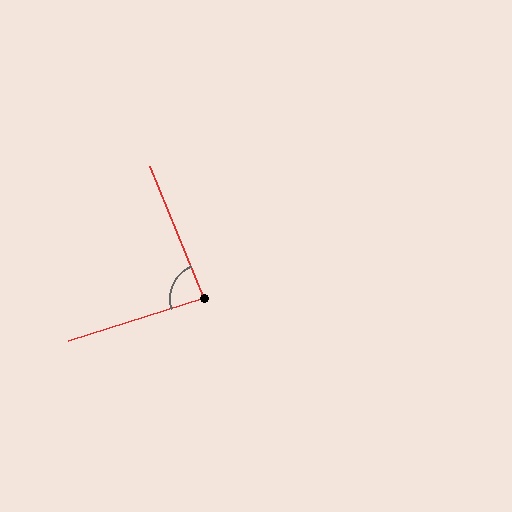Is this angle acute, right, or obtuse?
It is approximately a right angle.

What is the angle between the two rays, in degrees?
Approximately 85 degrees.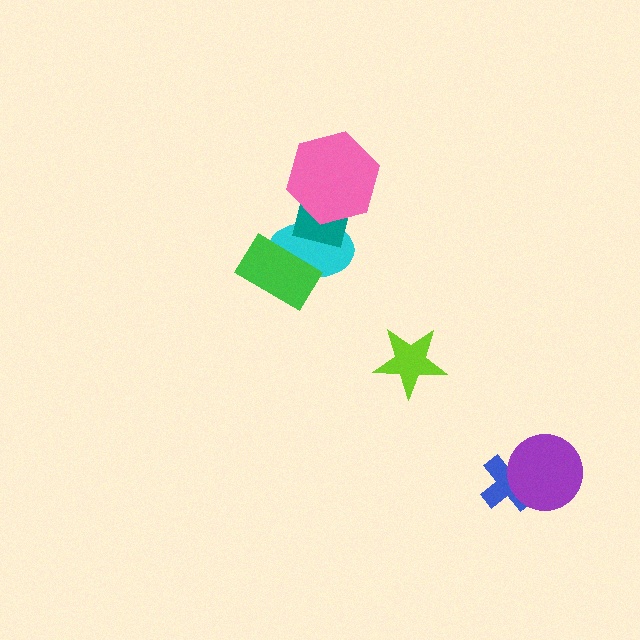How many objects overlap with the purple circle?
1 object overlaps with the purple circle.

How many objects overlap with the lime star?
0 objects overlap with the lime star.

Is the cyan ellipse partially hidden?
Yes, it is partially covered by another shape.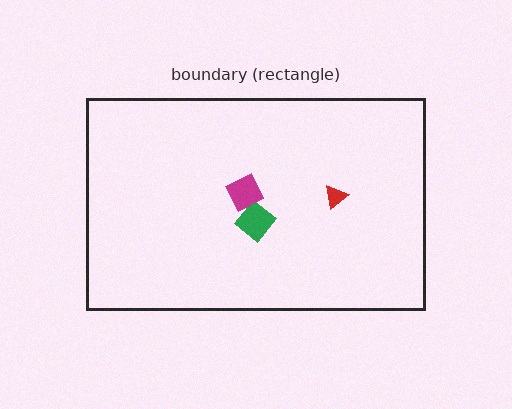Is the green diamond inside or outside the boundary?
Inside.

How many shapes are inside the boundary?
3 inside, 0 outside.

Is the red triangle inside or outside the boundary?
Inside.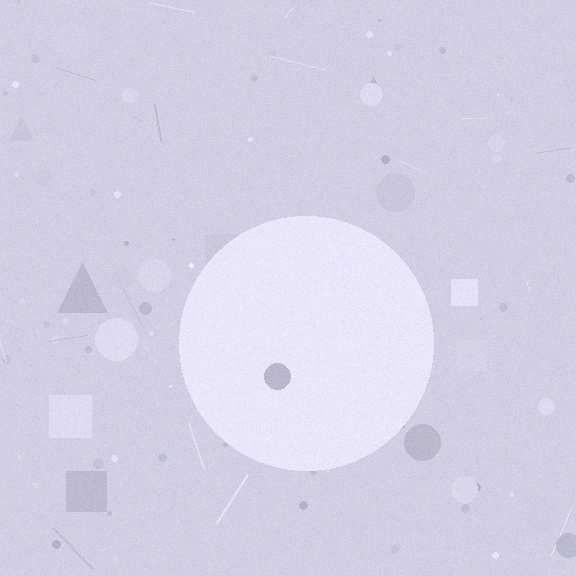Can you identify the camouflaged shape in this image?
The camouflaged shape is a circle.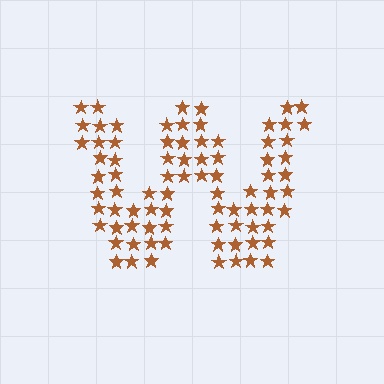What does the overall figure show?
The overall figure shows the letter W.